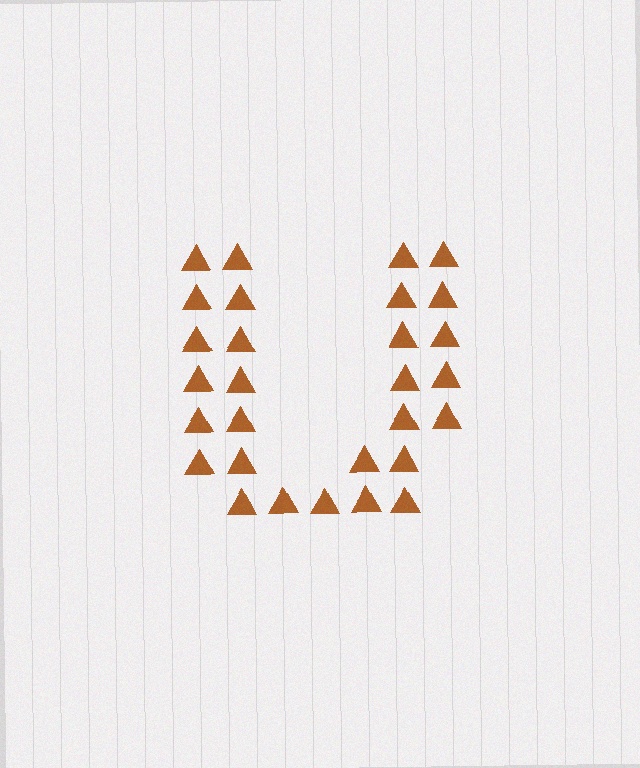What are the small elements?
The small elements are triangles.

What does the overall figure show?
The overall figure shows the letter U.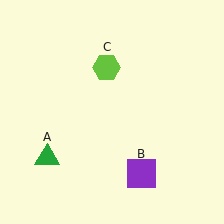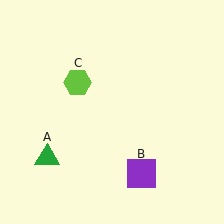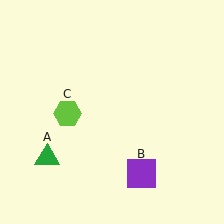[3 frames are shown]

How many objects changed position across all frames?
1 object changed position: lime hexagon (object C).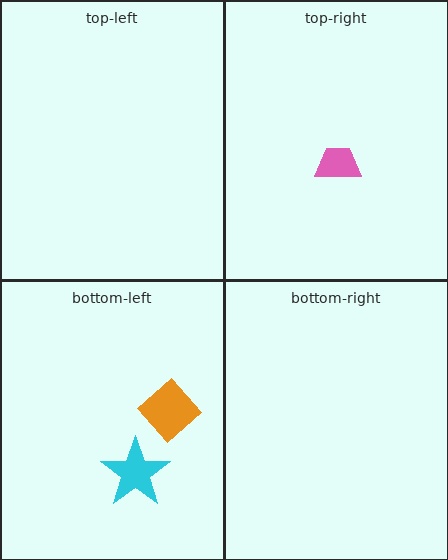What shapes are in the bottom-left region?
The cyan star, the orange diamond.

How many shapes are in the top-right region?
1.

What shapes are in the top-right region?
The pink trapezoid.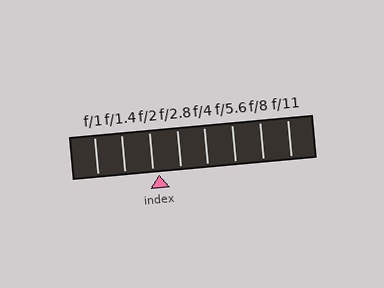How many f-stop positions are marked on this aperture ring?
There are 8 f-stop positions marked.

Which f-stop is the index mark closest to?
The index mark is closest to f/2.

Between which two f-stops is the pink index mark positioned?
The index mark is between f/2 and f/2.8.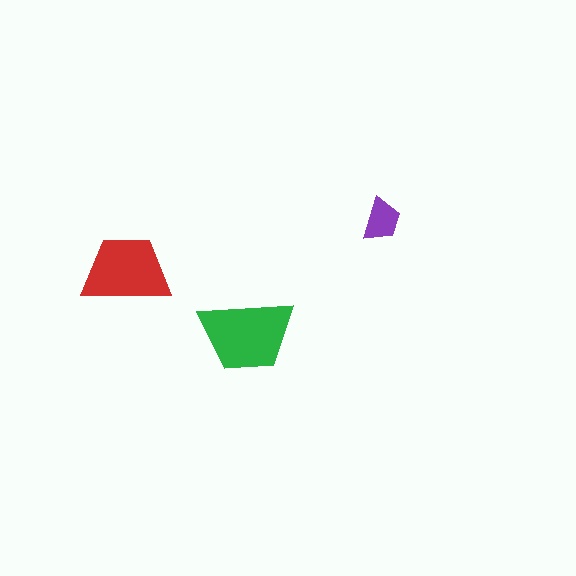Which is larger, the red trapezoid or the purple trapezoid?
The red one.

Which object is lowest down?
The green trapezoid is bottommost.